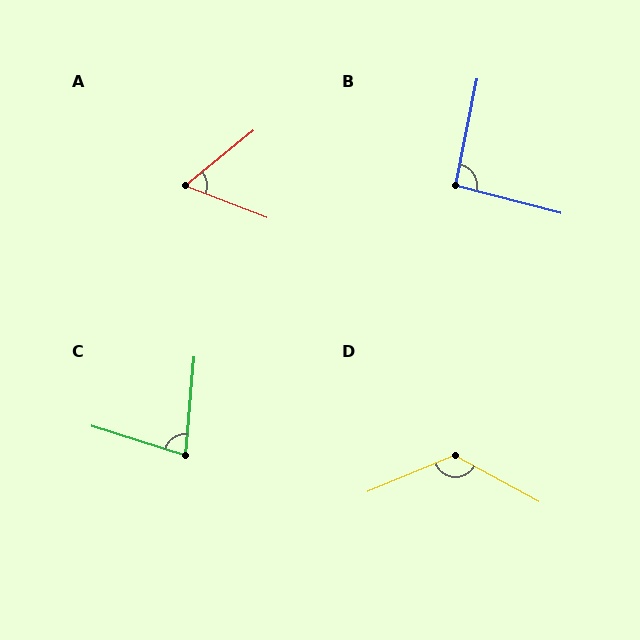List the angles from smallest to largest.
A (61°), C (77°), B (93°), D (129°).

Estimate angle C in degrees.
Approximately 77 degrees.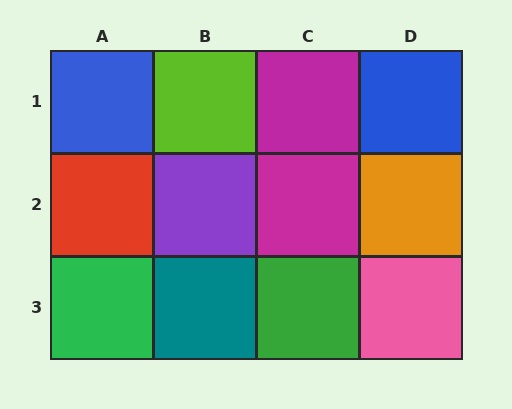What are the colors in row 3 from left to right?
Green, teal, green, pink.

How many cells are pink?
1 cell is pink.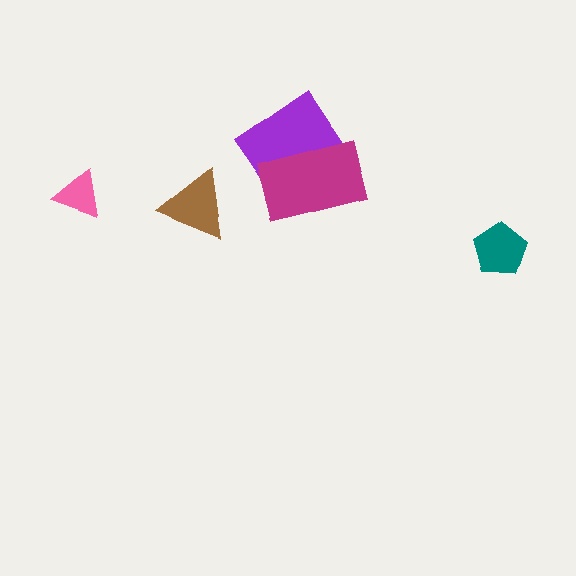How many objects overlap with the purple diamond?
1 object overlaps with the purple diamond.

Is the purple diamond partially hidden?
Yes, it is partially covered by another shape.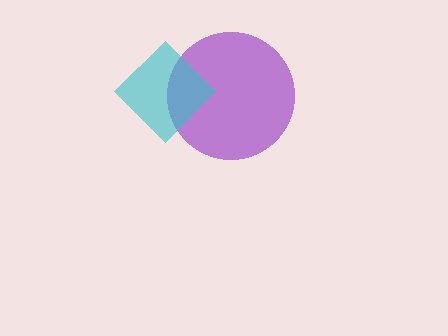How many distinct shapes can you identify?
There are 2 distinct shapes: a purple circle, a cyan diamond.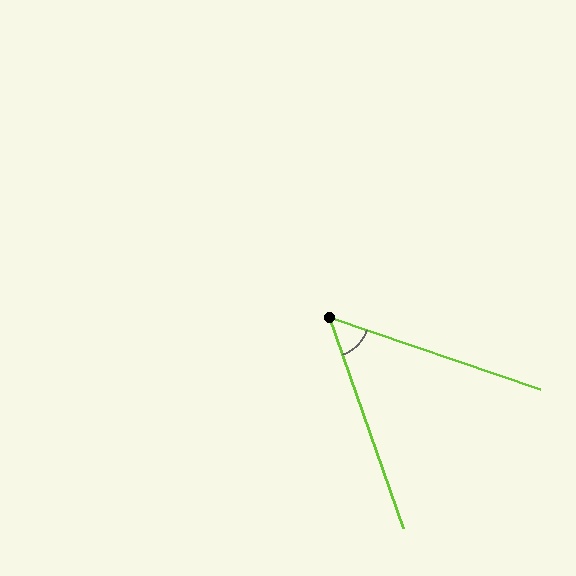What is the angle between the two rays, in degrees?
Approximately 52 degrees.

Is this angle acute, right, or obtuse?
It is acute.